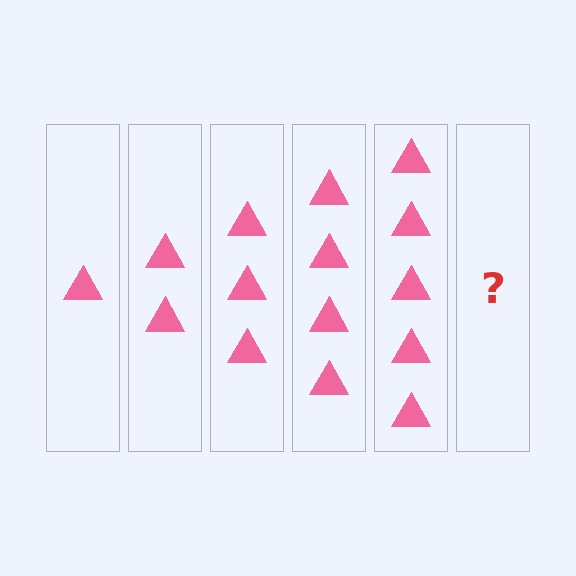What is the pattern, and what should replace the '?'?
The pattern is that each step adds one more triangle. The '?' should be 6 triangles.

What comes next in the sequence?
The next element should be 6 triangles.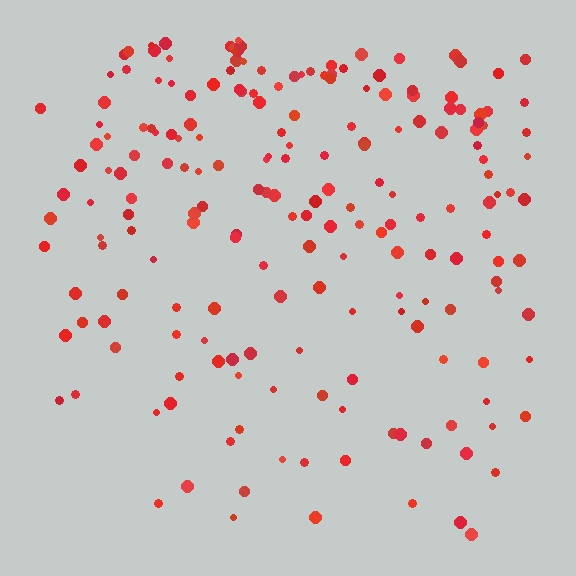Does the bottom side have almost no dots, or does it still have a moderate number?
Still a moderate number, just noticeably fewer than the top.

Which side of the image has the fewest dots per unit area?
The bottom.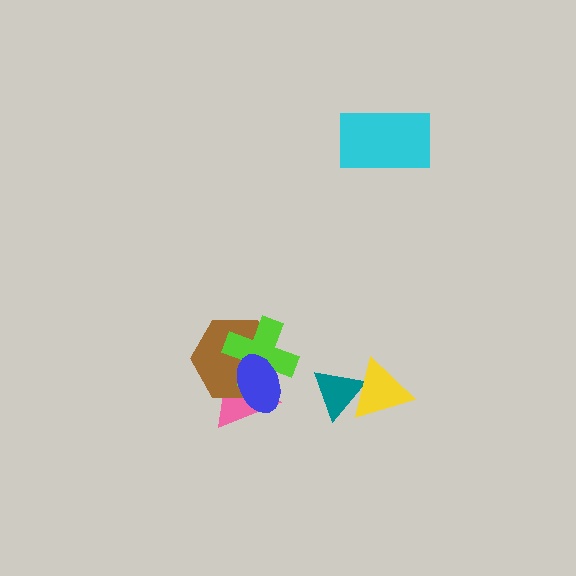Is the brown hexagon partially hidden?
Yes, it is partially covered by another shape.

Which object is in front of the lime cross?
The blue ellipse is in front of the lime cross.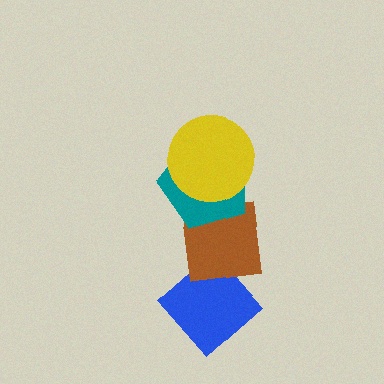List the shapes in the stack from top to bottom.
From top to bottom: the yellow circle, the teal pentagon, the brown square, the blue diamond.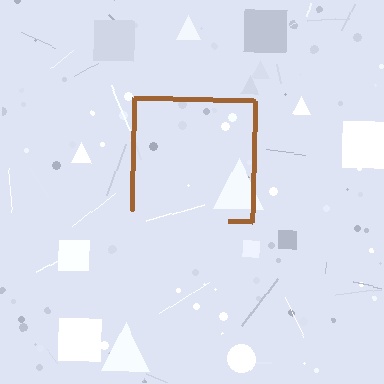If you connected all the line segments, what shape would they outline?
They would outline a square.